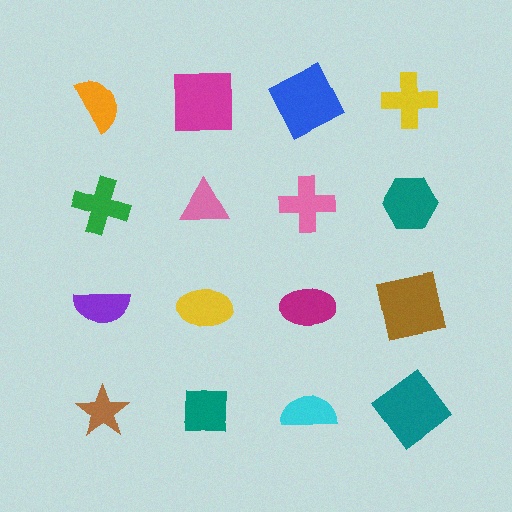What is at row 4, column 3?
A cyan semicircle.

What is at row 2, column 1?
A green cross.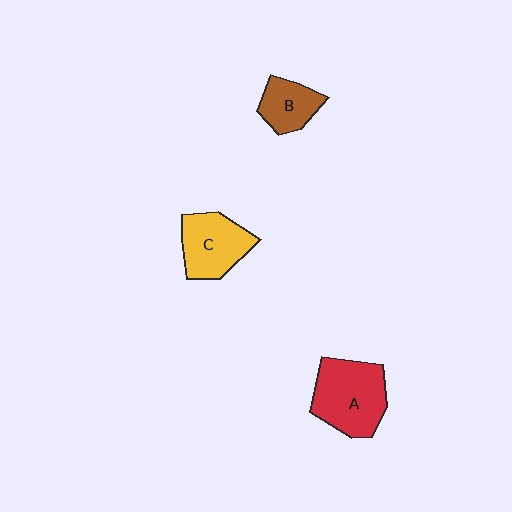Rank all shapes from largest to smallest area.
From largest to smallest: A (red), C (yellow), B (brown).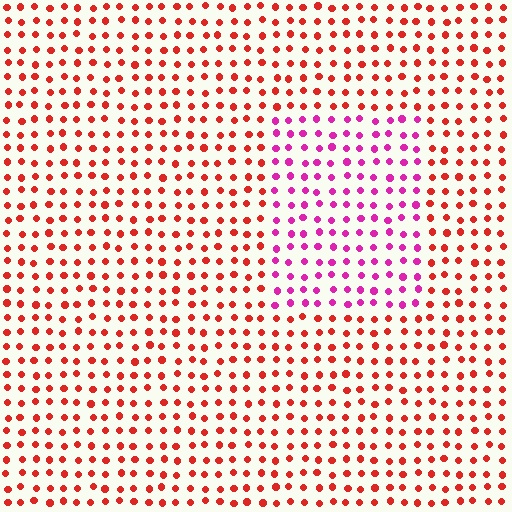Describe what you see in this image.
The image is filled with small red elements in a uniform arrangement. A rectangle-shaped region is visible where the elements are tinted to a slightly different hue, forming a subtle color boundary.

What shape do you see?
I see a rectangle.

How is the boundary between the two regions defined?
The boundary is defined purely by a slight shift in hue (about 47 degrees). Spacing, size, and orientation are identical on both sides.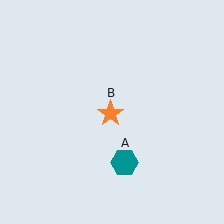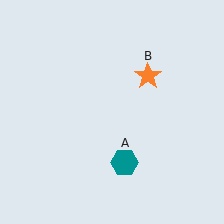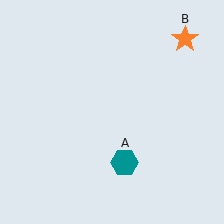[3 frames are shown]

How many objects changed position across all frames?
1 object changed position: orange star (object B).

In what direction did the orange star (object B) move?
The orange star (object B) moved up and to the right.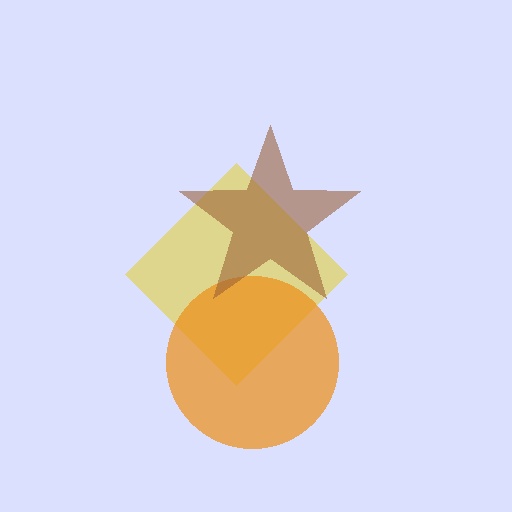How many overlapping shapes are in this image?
There are 3 overlapping shapes in the image.